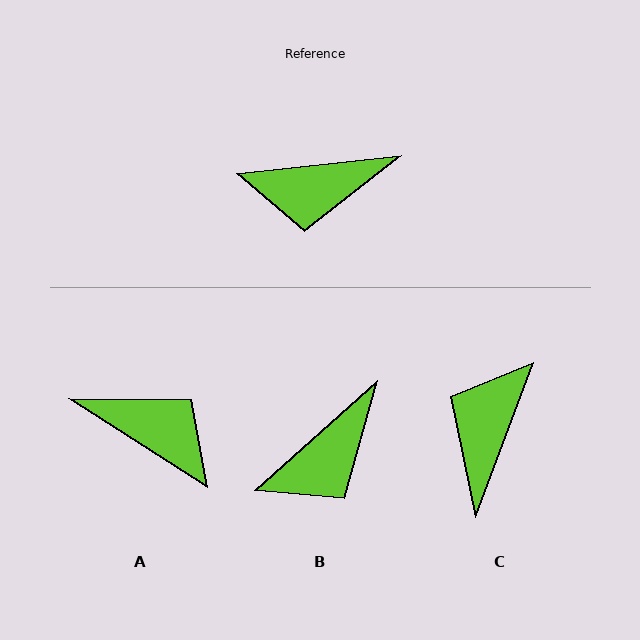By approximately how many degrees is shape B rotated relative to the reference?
Approximately 36 degrees counter-clockwise.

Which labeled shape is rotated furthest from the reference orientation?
A, about 141 degrees away.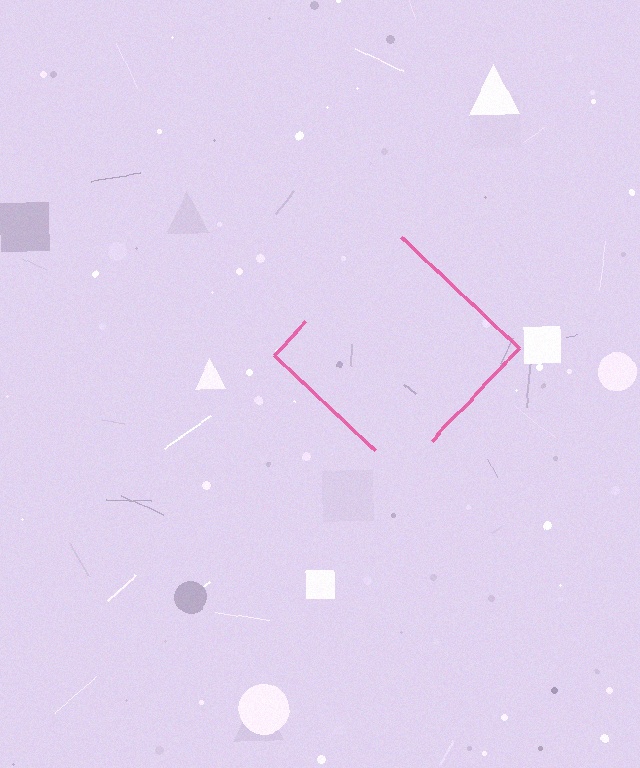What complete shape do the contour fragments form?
The contour fragments form a diamond.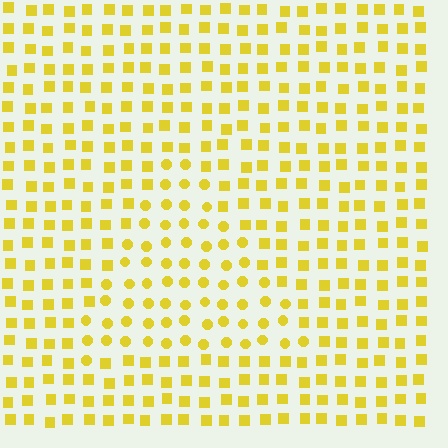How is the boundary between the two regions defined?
The boundary is defined by a change in element shape: circles inside vs. squares outside. All elements share the same color and spacing.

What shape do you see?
I see a triangle.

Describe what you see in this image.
The image is filled with small yellow elements arranged in a uniform grid. A triangle-shaped region contains circles, while the surrounding area contains squares. The boundary is defined purely by the change in element shape.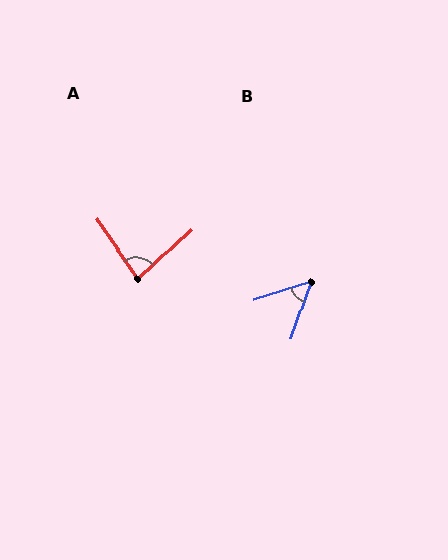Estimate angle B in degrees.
Approximately 54 degrees.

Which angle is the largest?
A, at approximately 82 degrees.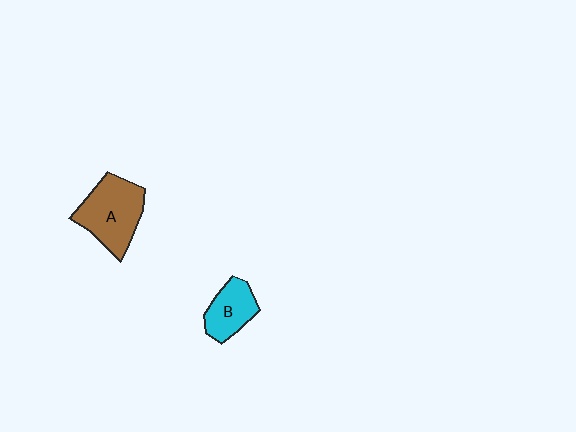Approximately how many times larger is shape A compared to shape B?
Approximately 1.6 times.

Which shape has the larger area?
Shape A (brown).